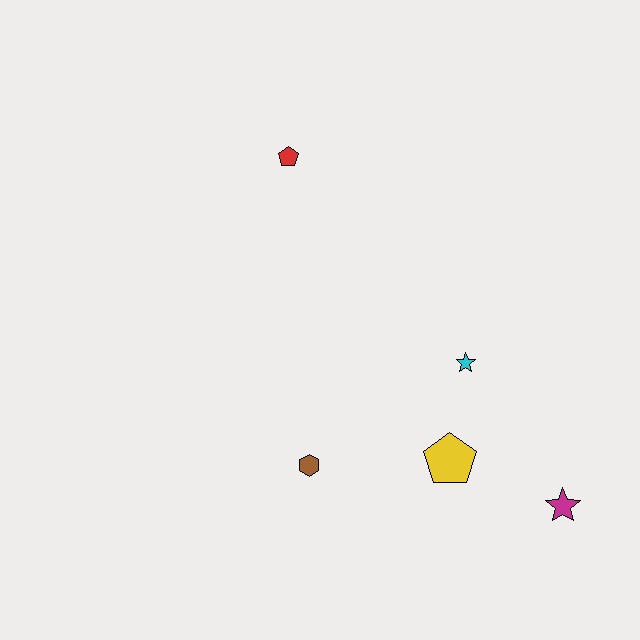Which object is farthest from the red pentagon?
The magenta star is farthest from the red pentagon.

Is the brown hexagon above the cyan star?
No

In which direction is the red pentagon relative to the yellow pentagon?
The red pentagon is above the yellow pentagon.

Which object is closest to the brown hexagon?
The yellow pentagon is closest to the brown hexagon.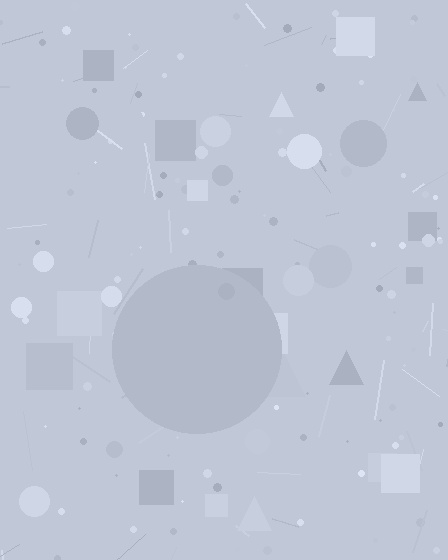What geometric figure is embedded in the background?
A circle is embedded in the background.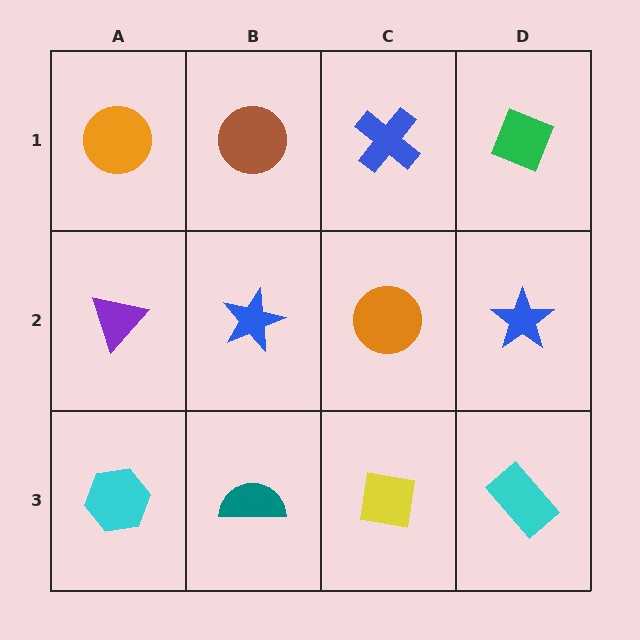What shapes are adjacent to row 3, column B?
A blue star (row 2, column B), a cyan hexagon (row 3, column A), a yellow square (row 3, column C).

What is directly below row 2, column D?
A cyan rectangle.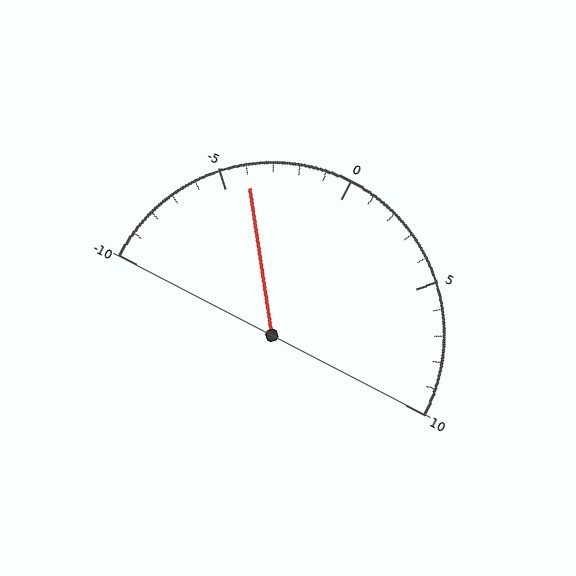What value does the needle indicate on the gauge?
The needle indicates approximately -4.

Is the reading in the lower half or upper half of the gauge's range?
The reading is in the lower half of the range (-10 to 10).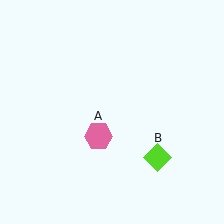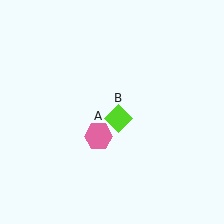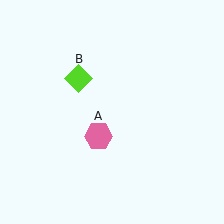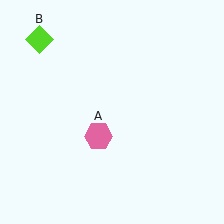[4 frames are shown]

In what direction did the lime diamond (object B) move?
The lime diamond (object B) moved up and to the left.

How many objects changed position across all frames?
1 object changed position: lime diamond (object B).